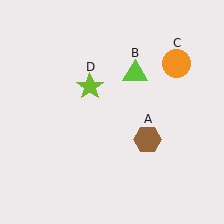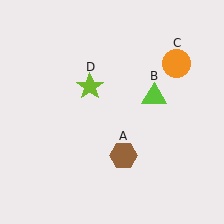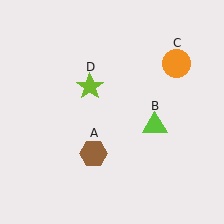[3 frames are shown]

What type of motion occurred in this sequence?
The brown hexagon (object A), lime triangle (object B) rotated clockwise around the center of the scene.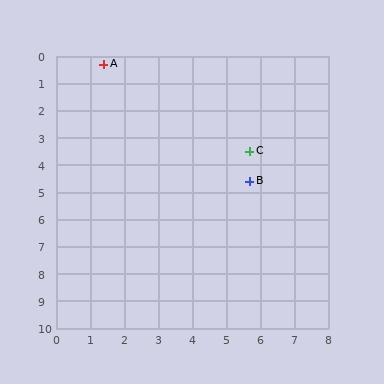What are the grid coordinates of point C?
Point C is at approximately (5.7, 3.5).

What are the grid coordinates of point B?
Point B is at approximately (5.7, 4.6).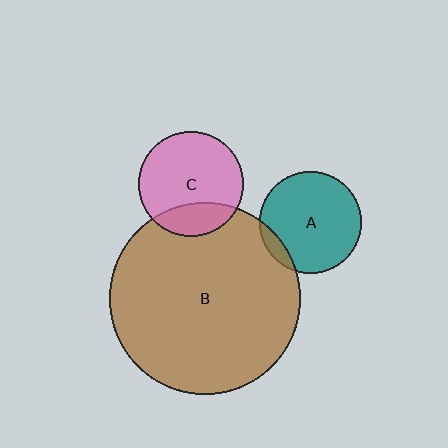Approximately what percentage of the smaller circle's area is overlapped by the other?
Approximately 10%.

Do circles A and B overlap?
Yes.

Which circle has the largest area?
Circle B (brown).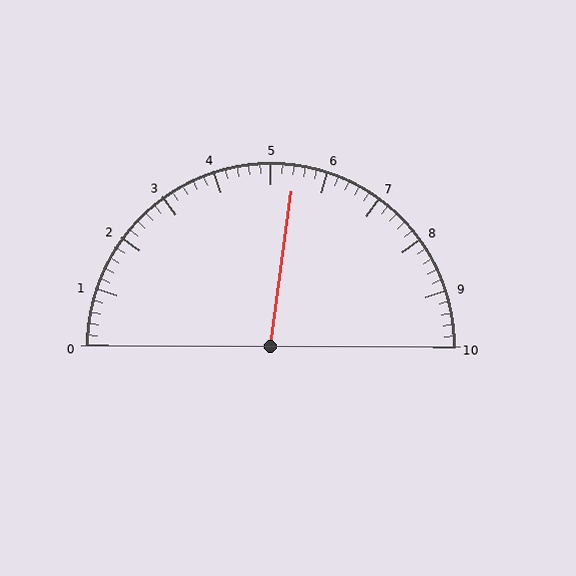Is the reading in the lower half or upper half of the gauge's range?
The reading is in the upper half of the range (0 to 10).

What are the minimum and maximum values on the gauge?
The gauge ranges from 0 to 10.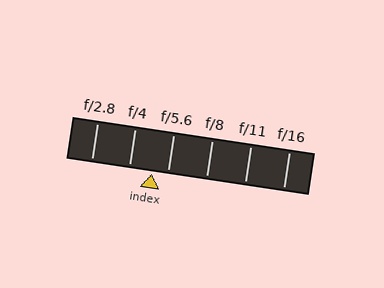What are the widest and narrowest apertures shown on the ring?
The widest aperture shown is f/2.8 and the narrowest is f/16.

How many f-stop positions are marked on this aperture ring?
There are 6 f-stop positions marked.